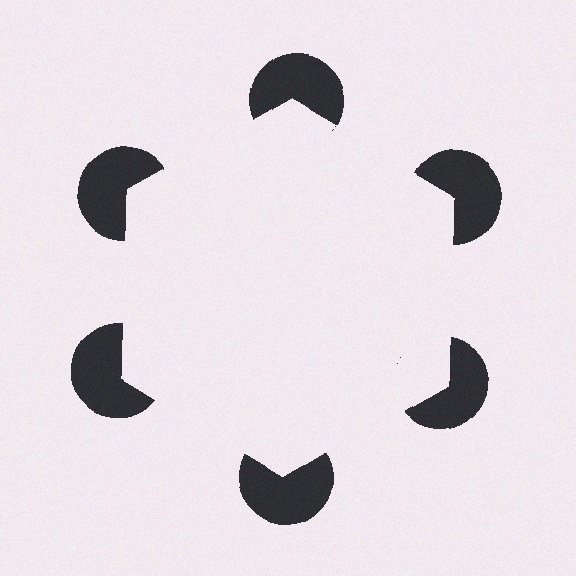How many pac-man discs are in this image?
There are 6 — one at each vertex of the illusory hexagon.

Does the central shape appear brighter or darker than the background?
It typically appears slightly brighter than the background, even though no actual brightness change is drawn.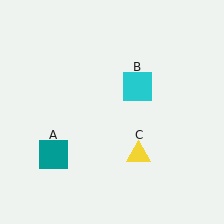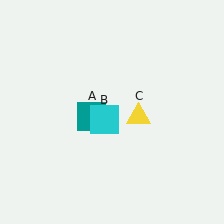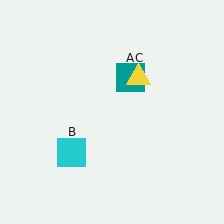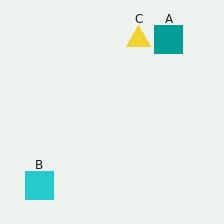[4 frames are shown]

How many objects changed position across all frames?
3 objects changed position: teal square (object A), cyan square (object B), yellow triangle (object C).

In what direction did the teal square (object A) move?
The teal square (object A) moved up and to the right.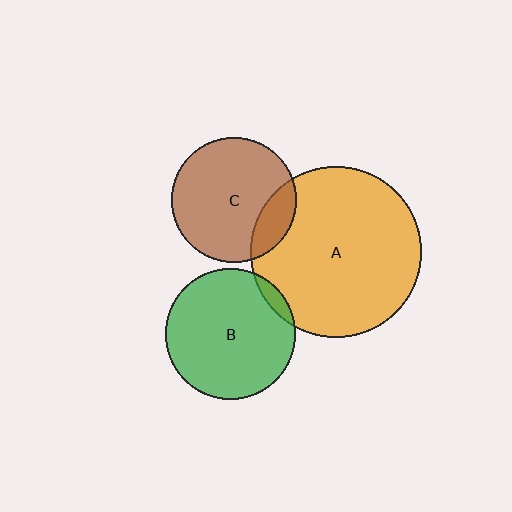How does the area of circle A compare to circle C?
Approximately 1.9 times.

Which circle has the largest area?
Circle A (orange).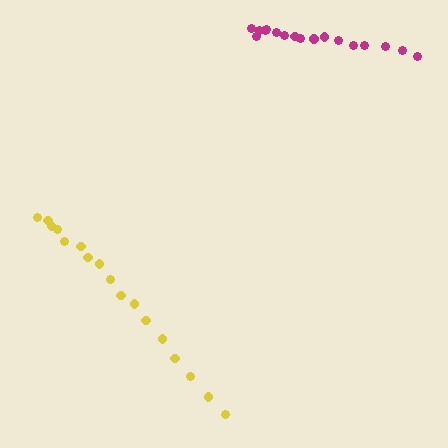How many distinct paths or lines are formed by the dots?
There are 2 distinct paths.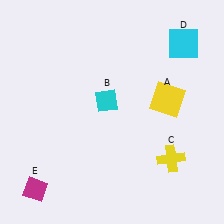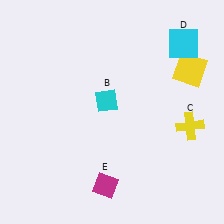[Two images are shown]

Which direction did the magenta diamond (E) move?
The magenta diamond (E) moved right.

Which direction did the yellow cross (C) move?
The yellow cross (C) moved up.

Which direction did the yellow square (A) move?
The yellow square (A) moved up.